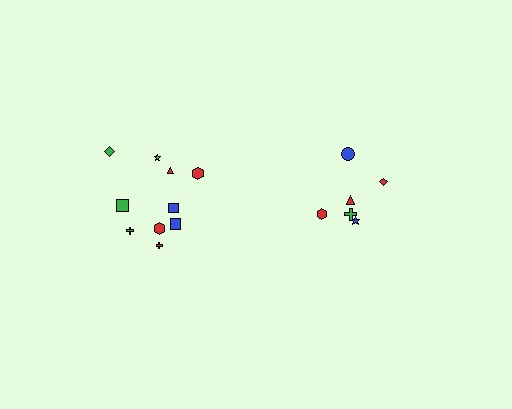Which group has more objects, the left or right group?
The left group.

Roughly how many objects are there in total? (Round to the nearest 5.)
Roughly 15 objects in total.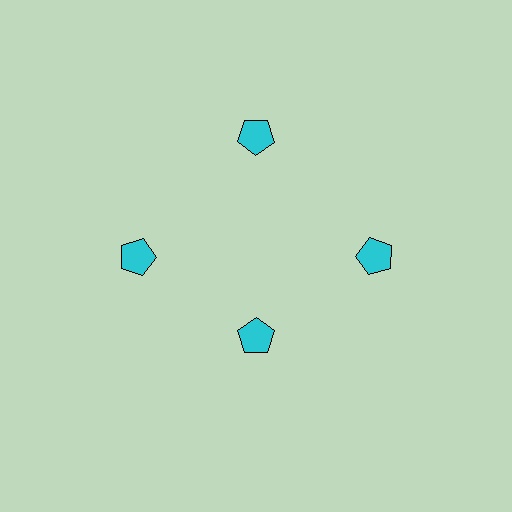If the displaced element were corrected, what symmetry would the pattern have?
It would have 4-fold rotational symmetry — the pattern would map onto itself every 90 degrees.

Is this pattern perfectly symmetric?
No. The 4 cyan pentagons are arranged in a ring, but one element near the 6 o'clock position is pulled inward toward the center, breaking the 4-fold rotational symmetry.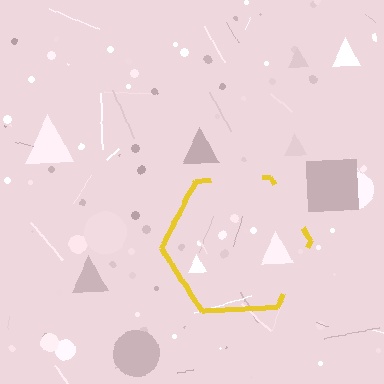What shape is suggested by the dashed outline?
The dashed outline suggests a hexagon.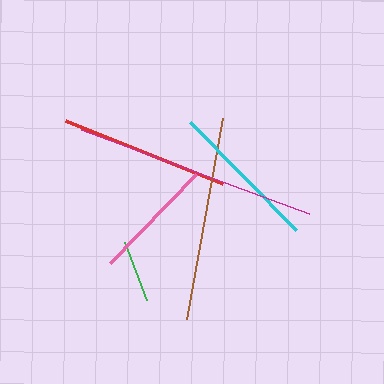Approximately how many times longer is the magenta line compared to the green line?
The magenta line is approximately 3.9 times the length of the green line.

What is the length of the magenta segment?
The magenta segment is approximately 243 pixels long.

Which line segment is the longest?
The magenta line is the longest at approximately 243 pixels.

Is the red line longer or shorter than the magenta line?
The magenta line is longer than the red line.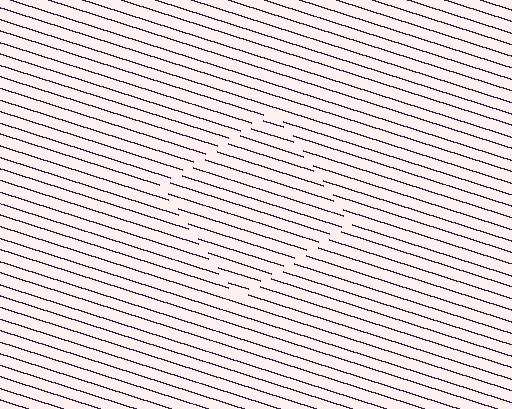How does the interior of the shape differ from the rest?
The interior of the shape contains the same grating, shifted by half a period — the contour is defined by the phase discontinuity where line-ends from the inner and outer gratings abut.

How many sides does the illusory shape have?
4 sides — the line-ends trace a square.